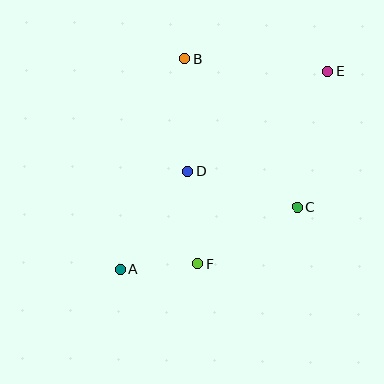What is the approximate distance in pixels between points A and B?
The distance between A and B is approximately 220 pixels.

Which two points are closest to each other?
Points A and F are closest to each other.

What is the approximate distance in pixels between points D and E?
The distance between D and E is approximately 172 pixels.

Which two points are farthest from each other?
Points A and E are farthest from each other.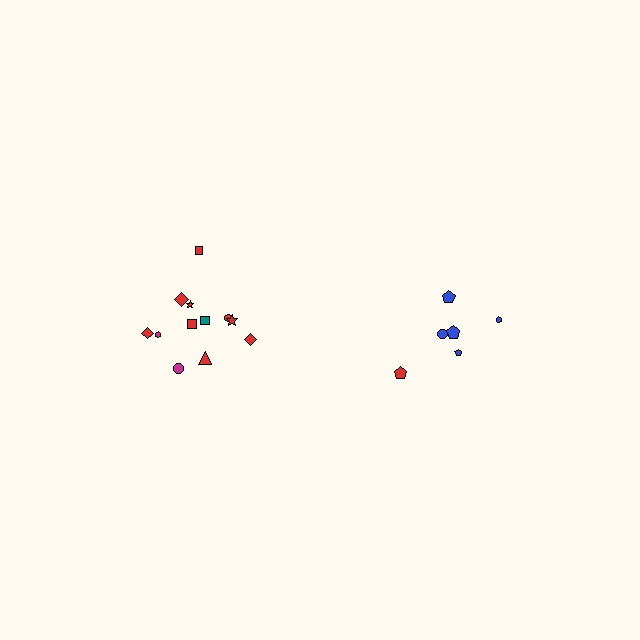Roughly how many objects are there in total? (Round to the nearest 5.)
Roughly 20 objects in total.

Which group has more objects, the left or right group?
The left group.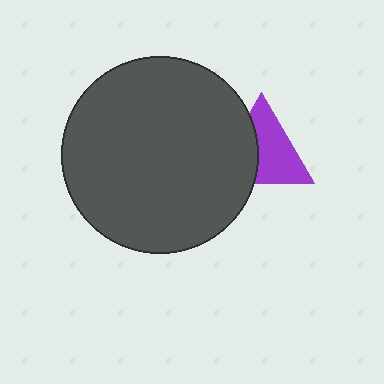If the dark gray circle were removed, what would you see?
You would see the complete purple triangle.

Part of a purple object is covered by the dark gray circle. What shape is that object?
It is a triangle.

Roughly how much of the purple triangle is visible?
About half of it is visible (roughly 60%).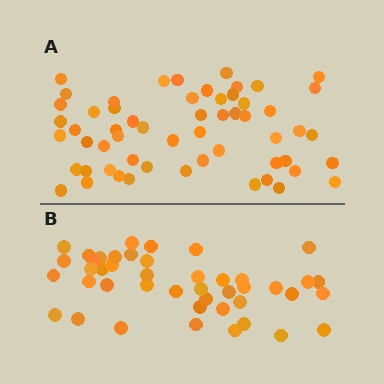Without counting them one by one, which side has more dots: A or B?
Region A (the top region) has more dots.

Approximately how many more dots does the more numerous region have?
Region A has approximately 15 more dots than region B.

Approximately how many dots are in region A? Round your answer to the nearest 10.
About 60 dots. (The exact count is 57, which rounds to 60.)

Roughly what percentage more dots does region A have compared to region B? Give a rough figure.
About 30% more.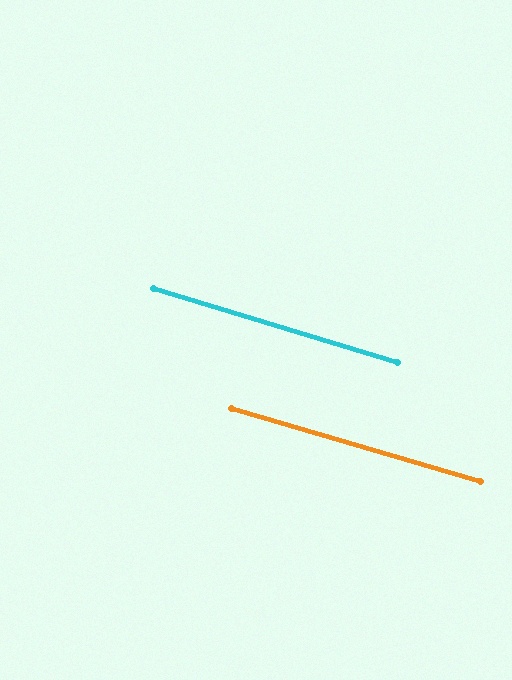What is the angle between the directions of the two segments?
Approximately 1 degree.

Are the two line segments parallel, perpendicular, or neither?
Parallel — their directions differ by only 0.7°.